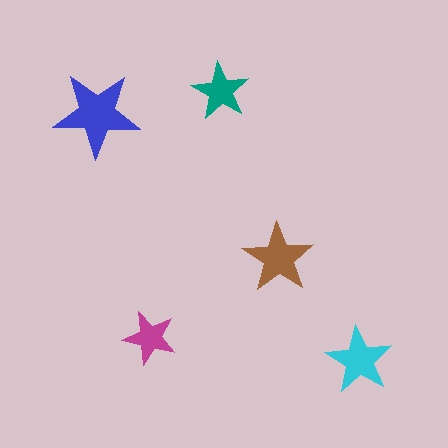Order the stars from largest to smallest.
the blue one, the brown one, the cyan one, the teal one, the magenta one.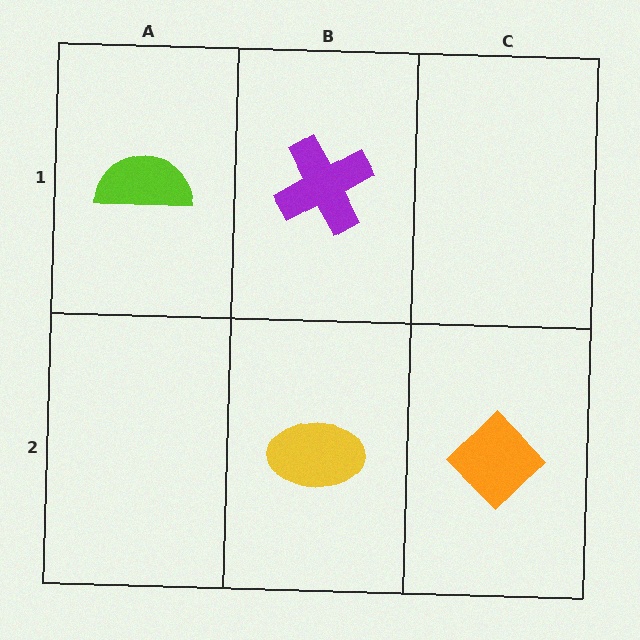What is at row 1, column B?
A purple cross.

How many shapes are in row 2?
2 shapes.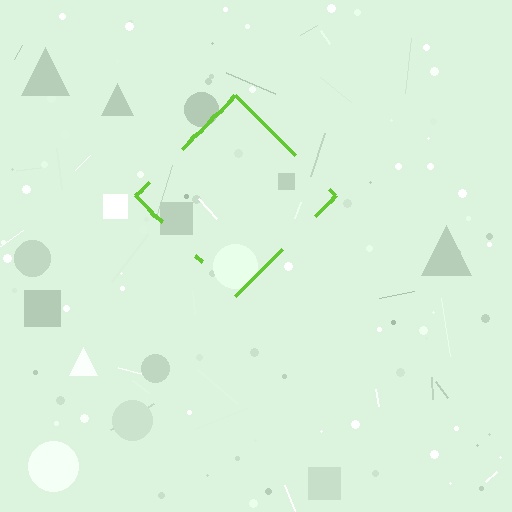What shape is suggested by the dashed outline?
The dashed outline suggests a diamond.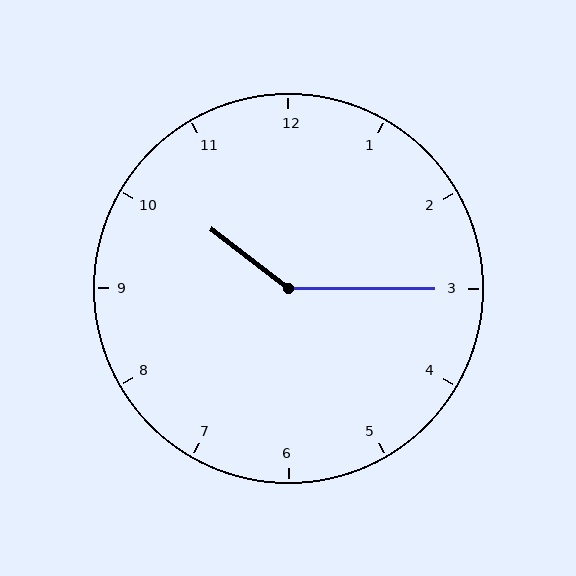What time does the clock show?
10:15.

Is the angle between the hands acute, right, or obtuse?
It is obtuse.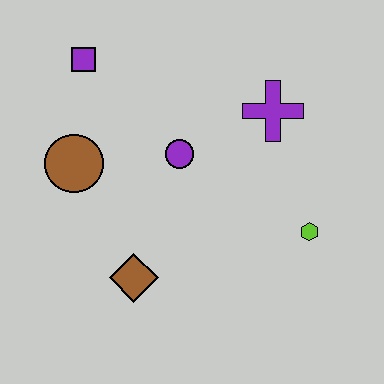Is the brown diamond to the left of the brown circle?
No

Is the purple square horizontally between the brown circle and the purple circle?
Yes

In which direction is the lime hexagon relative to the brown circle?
The lime hexagon is to the right of the brown circle.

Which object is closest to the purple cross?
The purple circle is closest to the purple cross.